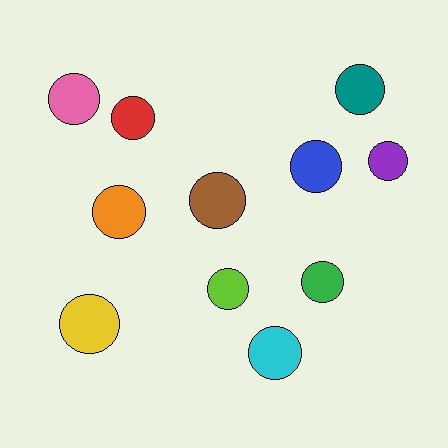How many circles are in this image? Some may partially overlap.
There are 11 circles.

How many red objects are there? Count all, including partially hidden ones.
There is 1 red object.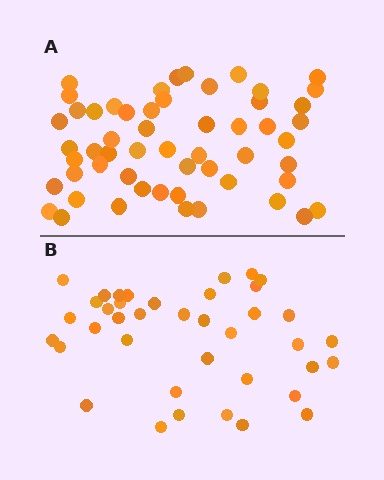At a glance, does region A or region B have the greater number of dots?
Region A (the top region) has more dots.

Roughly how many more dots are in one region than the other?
Region A has approximately 15 more dots than region B.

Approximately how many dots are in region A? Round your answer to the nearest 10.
About 60 dots. (The exact count is 55, which rounds to 60.)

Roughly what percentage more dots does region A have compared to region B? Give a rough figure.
About 40% more.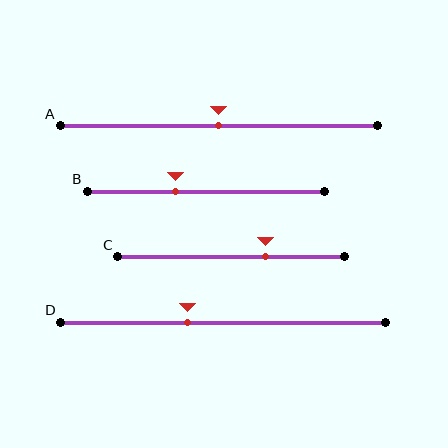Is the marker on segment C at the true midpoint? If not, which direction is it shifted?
No, the marker on segment C is shifted to the right by about 15% of the segment length.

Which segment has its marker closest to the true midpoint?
Segment A has its marker closest to the true midpoint.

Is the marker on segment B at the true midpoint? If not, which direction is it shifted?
No, the marker on segment B is shifted to the left by about 13% of the segment length.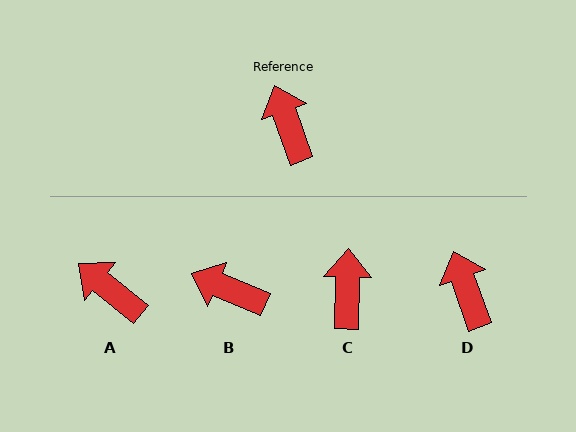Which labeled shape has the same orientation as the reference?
D.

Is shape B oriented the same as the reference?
No, it is off by about 47 degrees.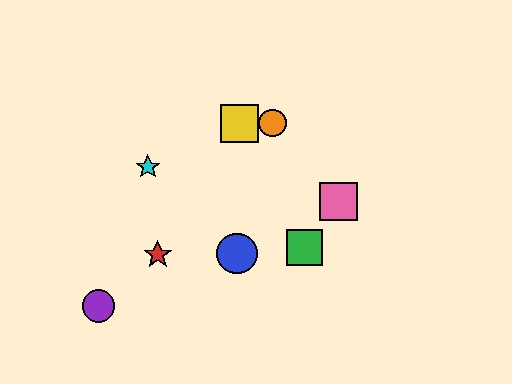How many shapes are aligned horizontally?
2 shapes (the yellow square, the orange circle) are aligned horizontally.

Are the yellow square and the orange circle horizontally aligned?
Yes, both are at y≈123.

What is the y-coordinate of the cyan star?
The cyan star is at y≈167.